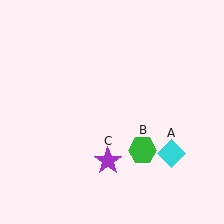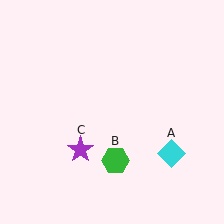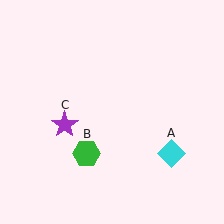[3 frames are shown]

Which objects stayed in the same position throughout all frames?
Cyan diamond (object A) remained stationary.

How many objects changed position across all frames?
2 objects changed position: green hexagon (object B), purple star (object C).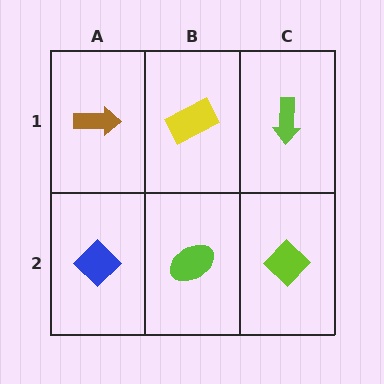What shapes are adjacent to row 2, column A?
A brown arrow (row 1, column A), a lime ellipse (row 2, column B).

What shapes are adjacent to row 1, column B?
A lime ellipse (row 2, column B), a brown arrow (row 1, column A), a lime arrow (row 1, column C).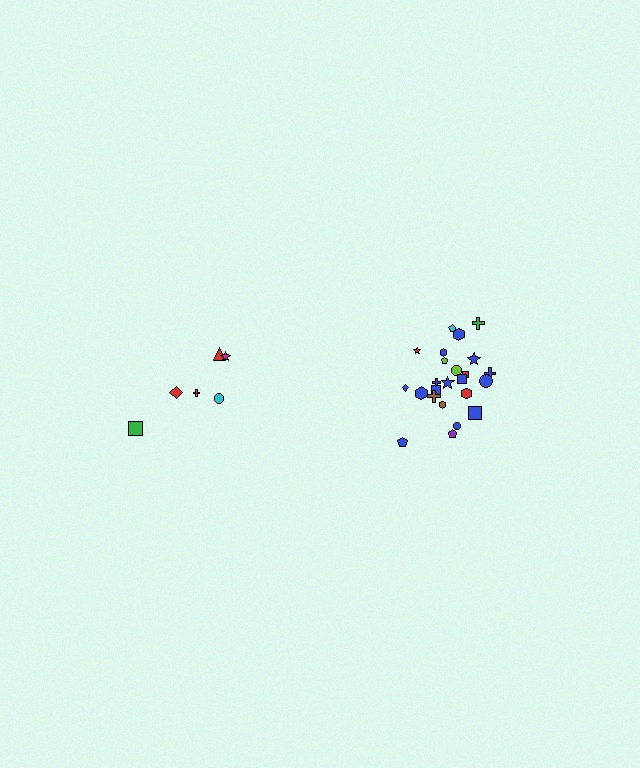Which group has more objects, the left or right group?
The right group.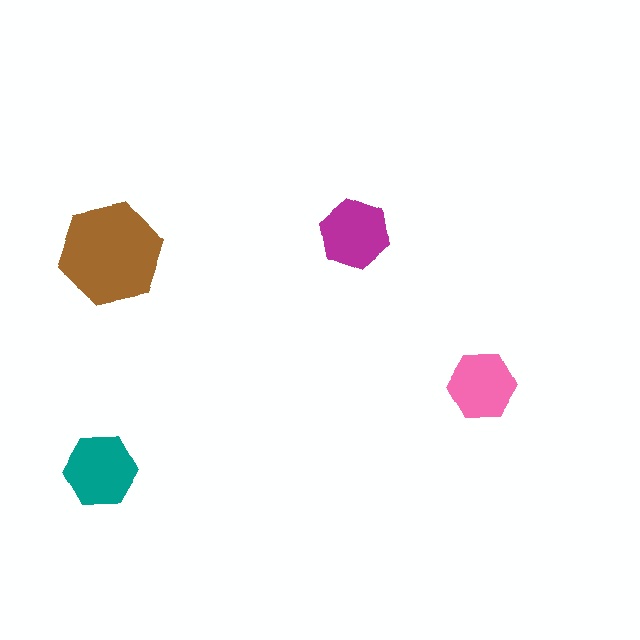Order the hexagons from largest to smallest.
the brown one, the teal one, the magenta one, the pink one.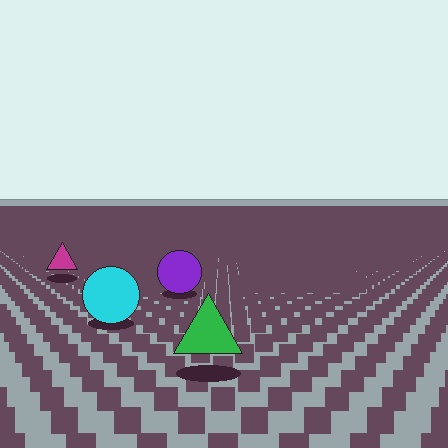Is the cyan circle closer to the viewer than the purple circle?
Yes. The cyan circle is closer — you can tell from the texture gradient: the ground texture is coarser near it.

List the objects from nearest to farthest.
From nearest to farthest: the green triangle, the cyan circle, the purple circle, the magenta triangle.